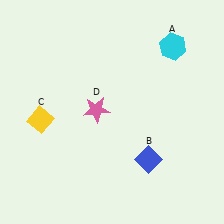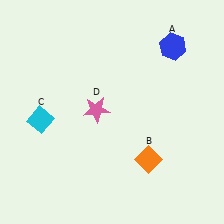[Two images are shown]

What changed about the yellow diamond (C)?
In Image 1, C is yellow. In Image 2, it changed to cyan.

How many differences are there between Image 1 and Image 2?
There are 3 differences between the two images.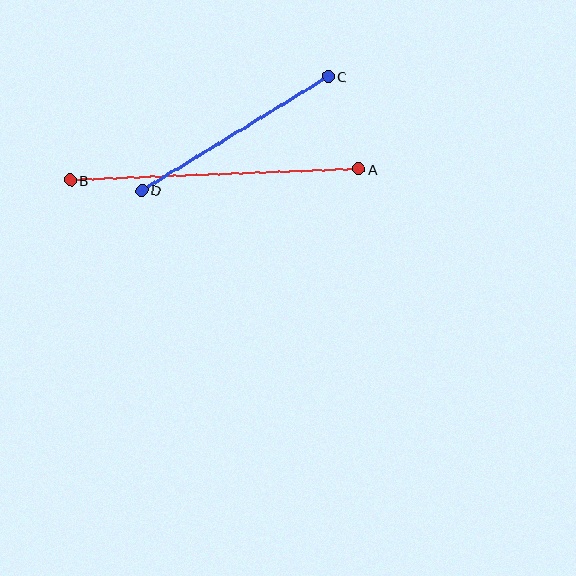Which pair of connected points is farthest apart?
Points A and B are farthest apart.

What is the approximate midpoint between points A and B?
The midpoint is at approximately (214, 175) pixels.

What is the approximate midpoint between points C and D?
The midpoint is at approximately (235, 133) pixels.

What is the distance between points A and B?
The distance is approximately 289 pixels.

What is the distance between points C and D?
The distance is approximately 218 pixels.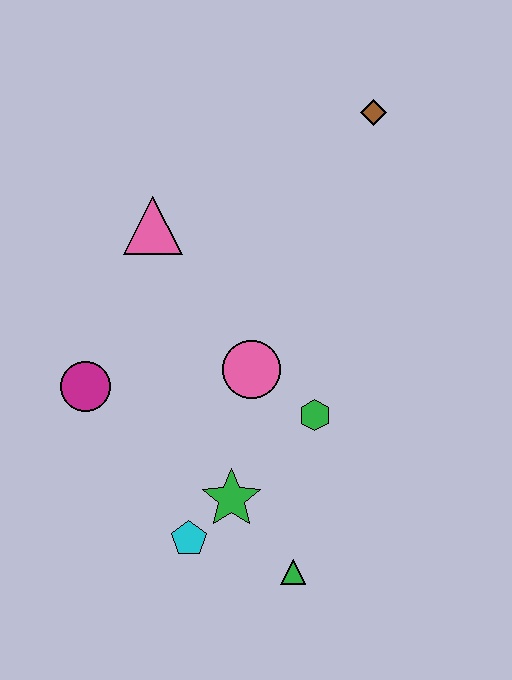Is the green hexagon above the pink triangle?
No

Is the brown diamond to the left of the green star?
No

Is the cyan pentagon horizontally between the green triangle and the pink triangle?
Yes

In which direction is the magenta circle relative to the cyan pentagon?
The magenta circle is above the cyan pentagon.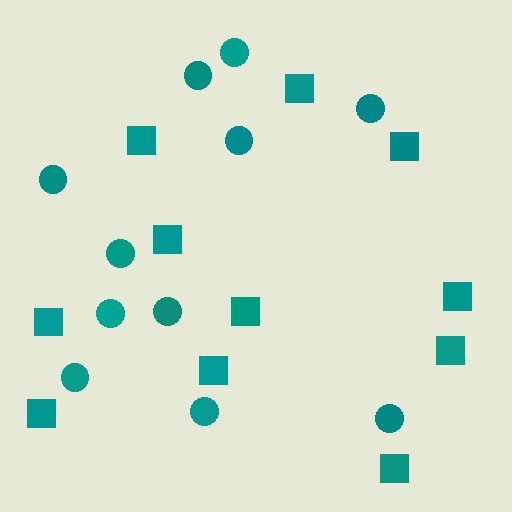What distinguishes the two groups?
There are 2 groups: one group of circles (11) and one group of squares (11).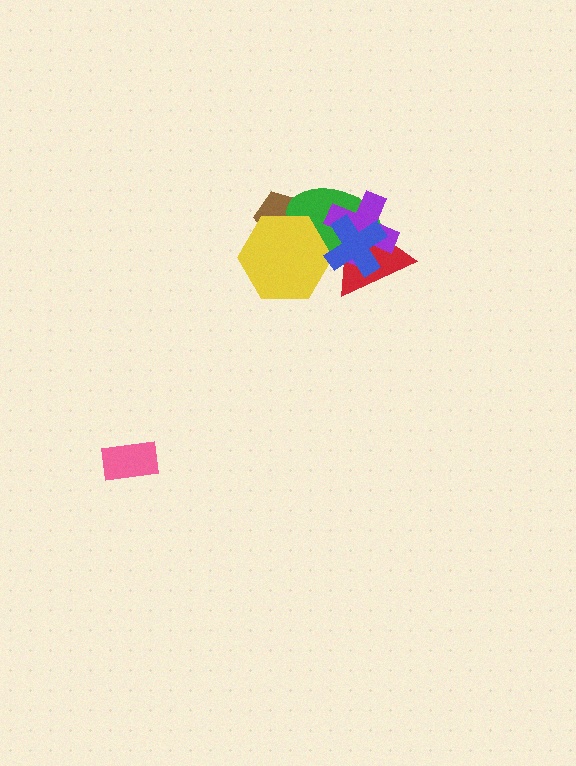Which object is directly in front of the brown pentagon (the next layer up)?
The green ellipse is directly in front of the brown pentagon.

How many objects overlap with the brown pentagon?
2 objects overlap with the brown pentagon.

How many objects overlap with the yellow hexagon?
3 objects overlap with the yellow hexagon.